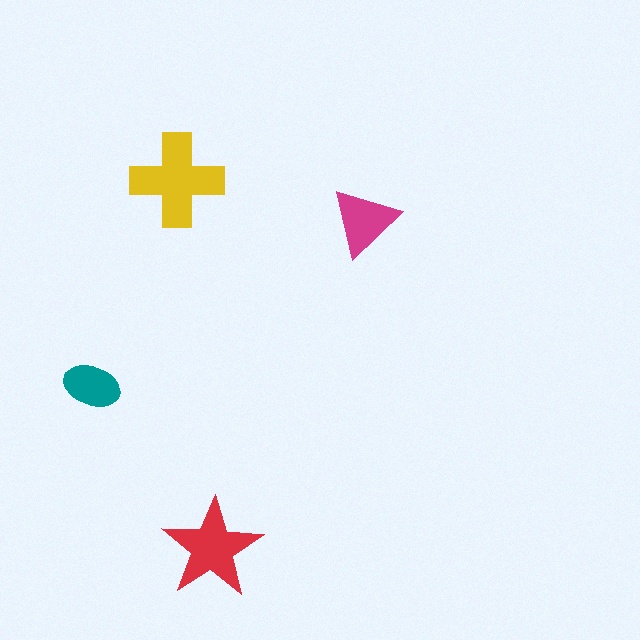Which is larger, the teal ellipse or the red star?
The red star.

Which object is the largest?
The yellow cross.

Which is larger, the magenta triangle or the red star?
The red star.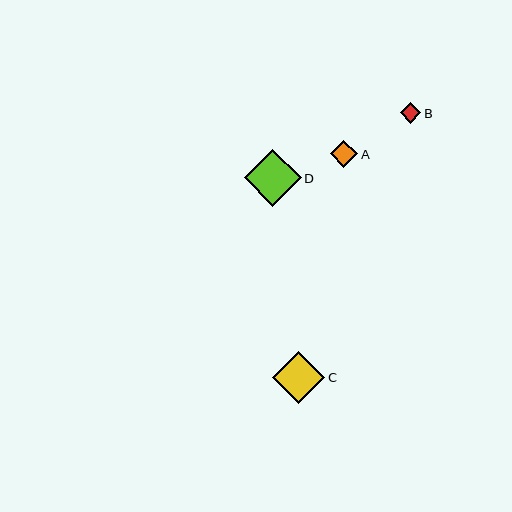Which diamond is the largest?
Diamond D is the largest with a size of approximately 57 pixels.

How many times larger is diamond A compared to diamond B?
Diamond A is approximately 1.3 times the size of diamond B.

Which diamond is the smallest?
Diamond B is the smallest with a size of approximately 20 pixels.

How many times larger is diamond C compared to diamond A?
Diamond C is approximately 1.9 times the size of diamond A.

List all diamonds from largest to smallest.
From largest to smallest: D, C, A, B.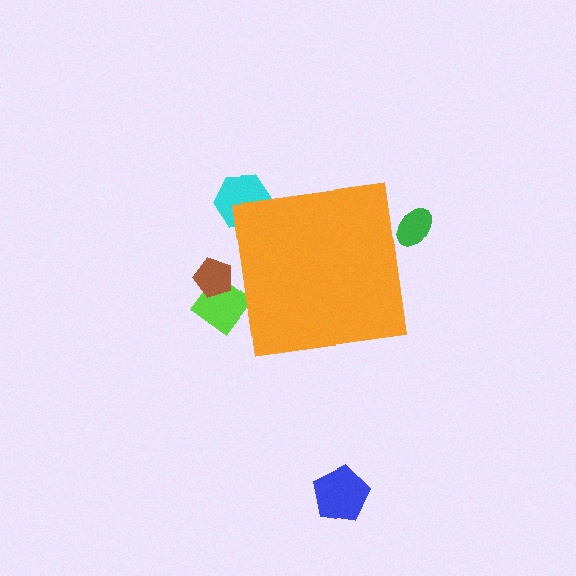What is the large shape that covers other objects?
An orange square.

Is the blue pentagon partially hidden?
No, the blue pentagon is fully visible.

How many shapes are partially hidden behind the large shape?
4 shapes are partially hidden.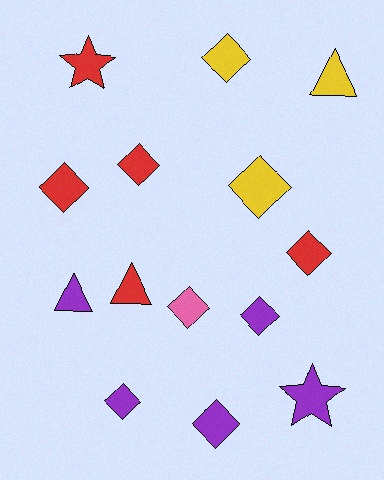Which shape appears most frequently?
Diamond, with 9 objects.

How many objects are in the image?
There are 14 objects.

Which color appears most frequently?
Red, with 5 objects.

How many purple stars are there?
There is 1 purple star.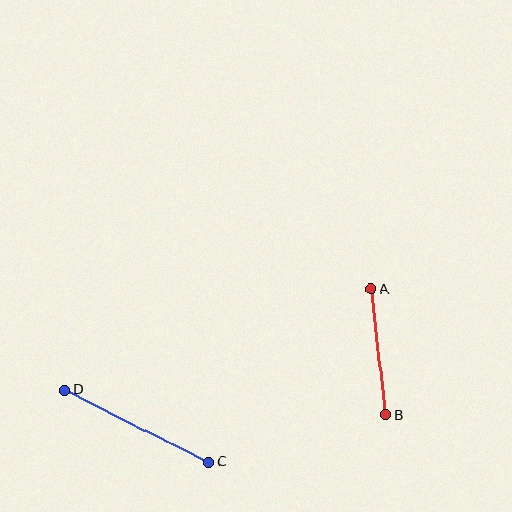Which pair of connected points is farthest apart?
Points C and D are farthest apart.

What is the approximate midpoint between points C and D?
The midpoint is at approximately (137, 426) pixels.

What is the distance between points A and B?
The distance is approximately 127 pixels.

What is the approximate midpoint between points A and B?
The midpoint is at approximately (379, 352) pixels.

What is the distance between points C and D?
The distance is approximately 161 pixels.